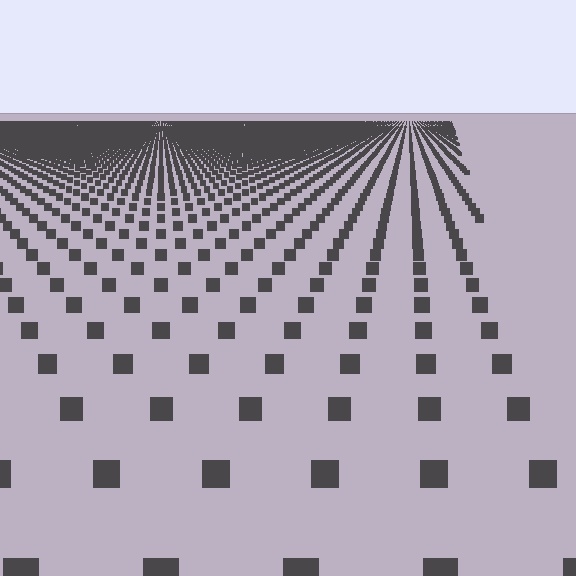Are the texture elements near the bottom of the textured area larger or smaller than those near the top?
Larger. Near the bottom, elements are closer to the viewer and appear at a bigger on-screen size.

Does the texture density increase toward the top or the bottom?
Density increases toward the top.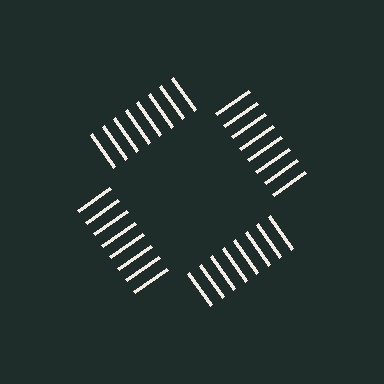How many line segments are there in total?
32 — 8 along each of the 4 edges.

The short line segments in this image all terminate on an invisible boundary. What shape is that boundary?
An illusory square — the line segments terminate on its edges but no continuous stroke is drawn.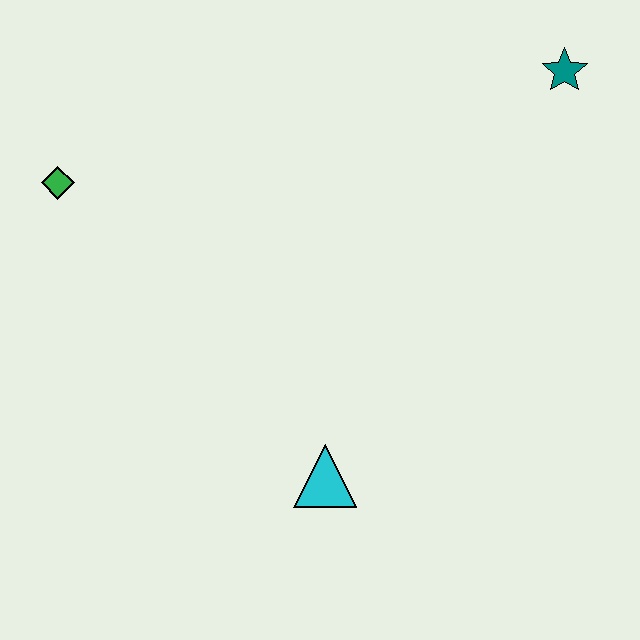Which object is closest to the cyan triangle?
The green diamond is closest to the cyan triangle.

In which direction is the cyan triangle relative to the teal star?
The cyan triangle is below the teal star.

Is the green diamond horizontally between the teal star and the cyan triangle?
No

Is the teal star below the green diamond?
No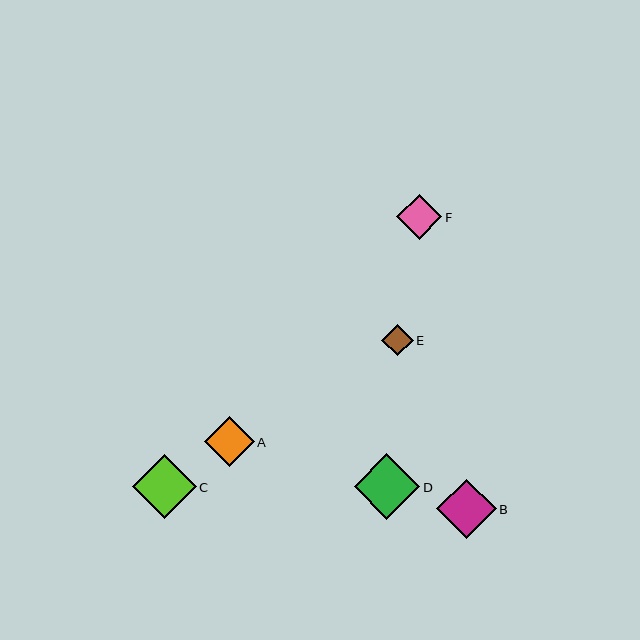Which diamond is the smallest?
Diamond E is the smallest with a size of approximately 32 pixels.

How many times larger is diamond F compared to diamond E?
Diamond F is approximately 1.4 times the size of diamond E.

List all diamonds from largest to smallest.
From largest to smallest: D, C, B, A, F, E.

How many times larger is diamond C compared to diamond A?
Diamond C is approximately 1.3 times the size of diamond A.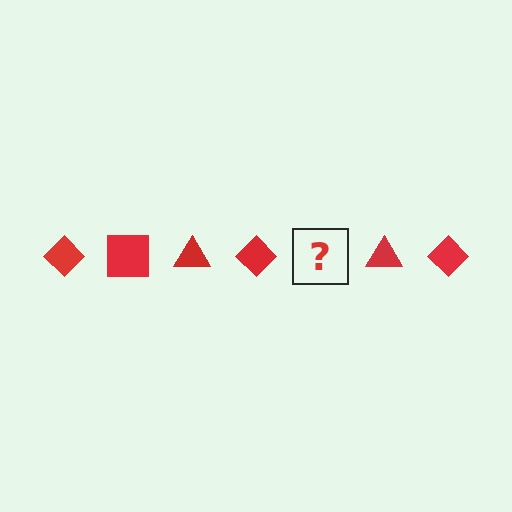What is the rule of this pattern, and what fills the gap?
The rule is that the pattern cycles through diamond, square, triangle shapes in red. The gap should be filled with a red square.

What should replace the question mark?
The question mark should be replaced with a red square.